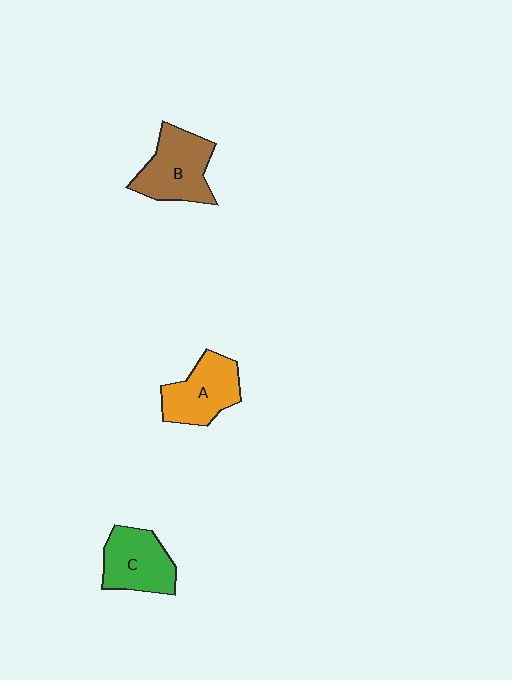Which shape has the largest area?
Shape B (brown).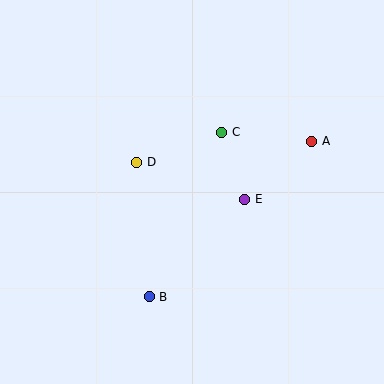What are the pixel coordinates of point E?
Point E is at (245, 200).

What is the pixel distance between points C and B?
The distance between C and B is 180 pixels.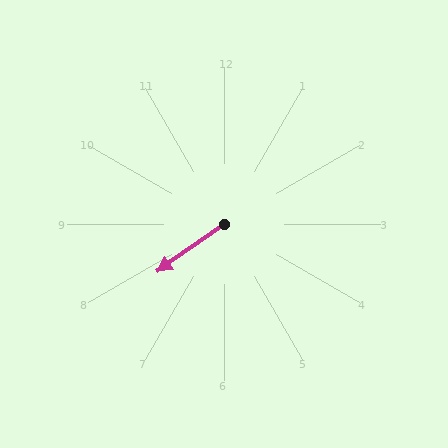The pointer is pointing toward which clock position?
Roughly 8 o'clock.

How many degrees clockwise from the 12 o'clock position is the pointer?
Approximately 235 degrees.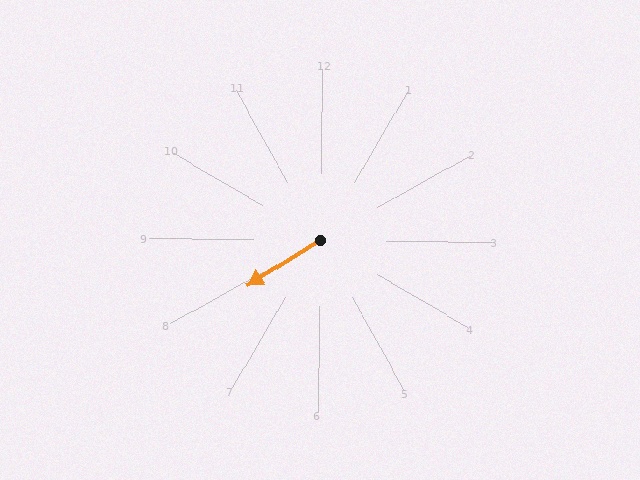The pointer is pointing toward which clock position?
Roughly 8 o'clock.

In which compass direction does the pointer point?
Southwest.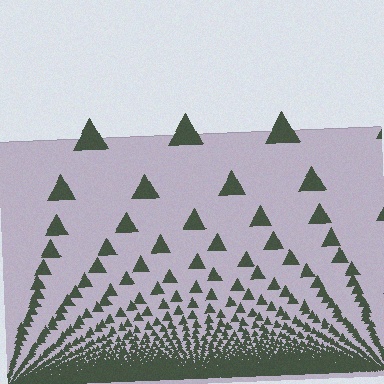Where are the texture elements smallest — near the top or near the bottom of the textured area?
Near the bottom.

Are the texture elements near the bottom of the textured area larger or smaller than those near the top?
Smaller. The gradient is inverted — elements near the bottom are smaller and denser.